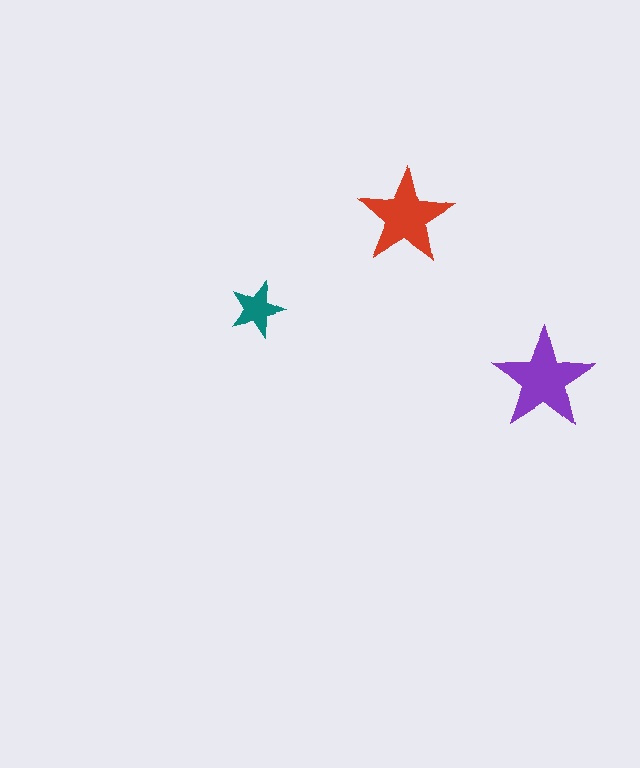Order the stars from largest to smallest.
the purple one, the red one, the teal one.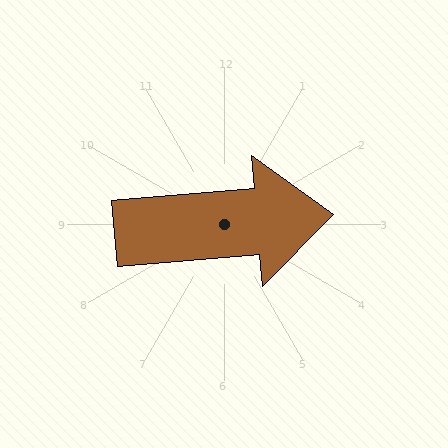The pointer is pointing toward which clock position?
Roughly 3 o'clock.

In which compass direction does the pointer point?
East.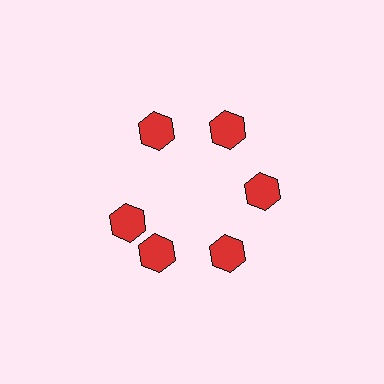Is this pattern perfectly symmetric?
No. The 6 red hexagons are arranged in a ring, but one element near the 9 o'clock position is rotated out of alignment along the ring, breaking the 6-fold rotational symmetry.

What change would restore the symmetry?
The symmetry would be restored by rotating it back into even spacing with its neighbors so that all 6 hexagons sit at equal angles and equal distance from the center.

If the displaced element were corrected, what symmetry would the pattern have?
It would have 6-fold rotational symmetry — the pattern would map onto itself every 60 degrees.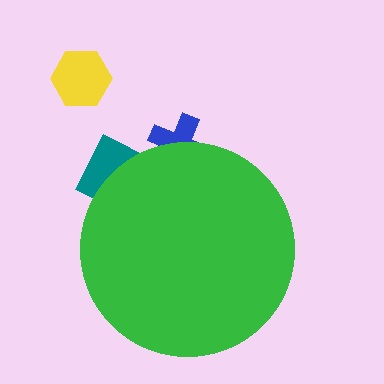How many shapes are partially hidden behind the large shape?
2 shapes are partially hidden.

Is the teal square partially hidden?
Yes, the teal square is partially hidden behind the green circle.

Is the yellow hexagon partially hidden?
No, the yellow hexagon is fully visible.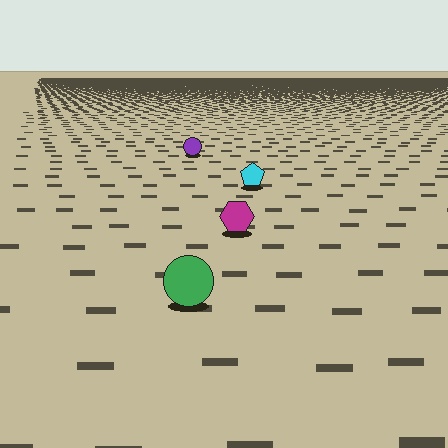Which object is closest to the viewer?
The green circle is closest. The texture marks near it are larger and more spread out.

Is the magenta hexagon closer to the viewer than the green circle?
No. The green circle is closer — you can tell from the texture gradient: the ground texture is coarser near it.